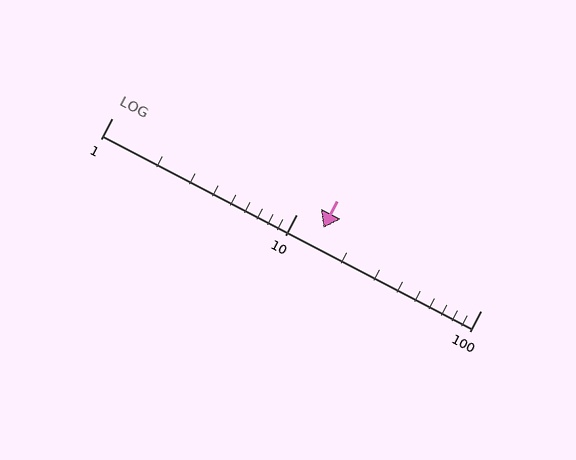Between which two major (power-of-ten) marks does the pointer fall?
The pointer is between 10 and 100.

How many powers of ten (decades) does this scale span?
The scale spans 2 decades, from 1 to 100.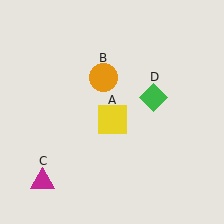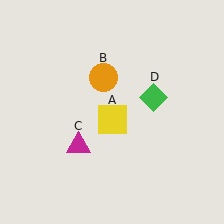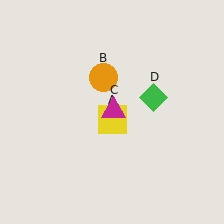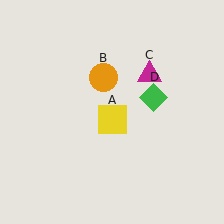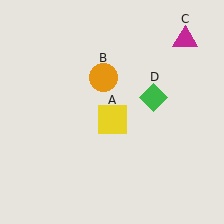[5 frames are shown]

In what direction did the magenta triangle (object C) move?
The magenta triangle (object C) moved up and to the right.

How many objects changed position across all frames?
1 object changed position: magenta triangle (object C).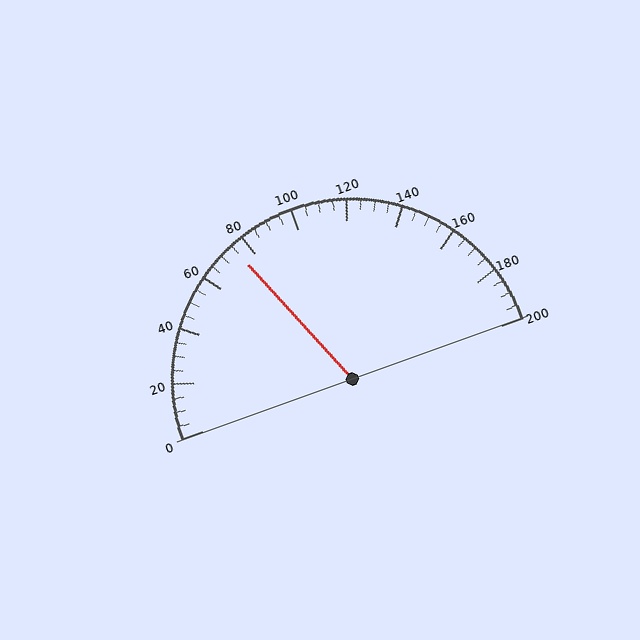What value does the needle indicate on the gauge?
The needle indicates approximately 75.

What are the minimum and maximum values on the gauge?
The gauge ranges from 0 to 200.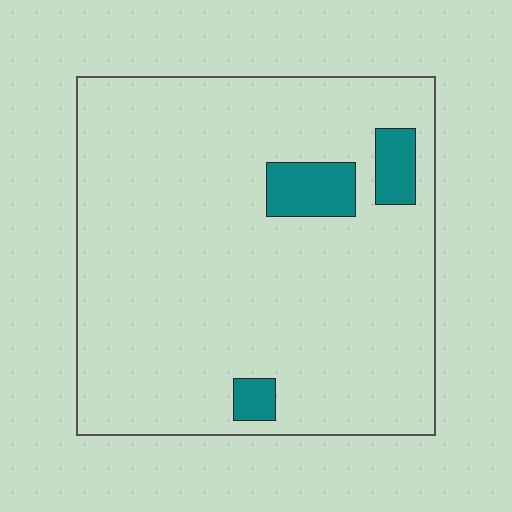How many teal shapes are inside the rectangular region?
3.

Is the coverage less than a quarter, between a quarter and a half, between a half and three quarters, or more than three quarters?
Less than a quarter.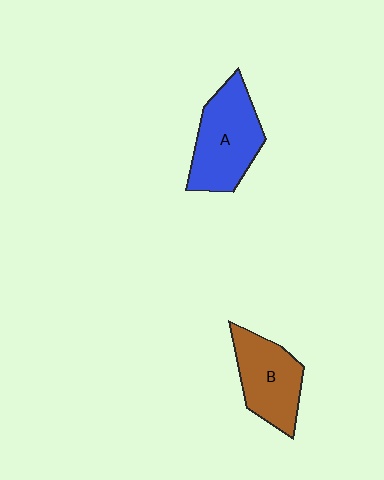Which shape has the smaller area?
Shape B (brown).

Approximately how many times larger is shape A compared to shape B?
Approximately 1.2 times.